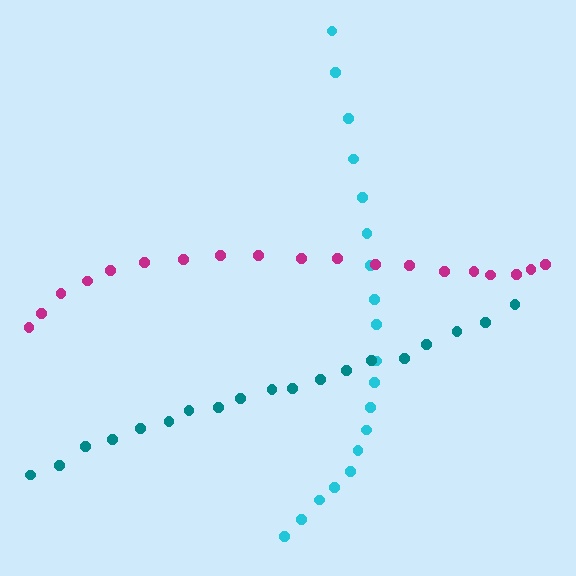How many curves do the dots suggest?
There are 3 distinct paths.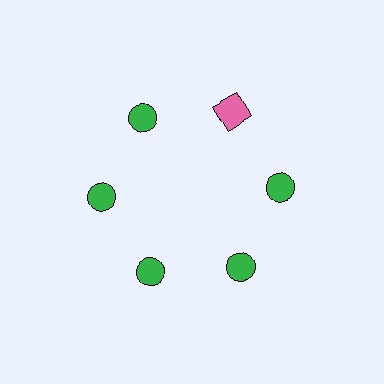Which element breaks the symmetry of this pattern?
The pink square at roughly the 1 o'clock position breaks the symmetry. All other shapes are green circles.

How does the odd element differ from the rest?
It differs in both color (pink instead of green) and shape (square instead of circle).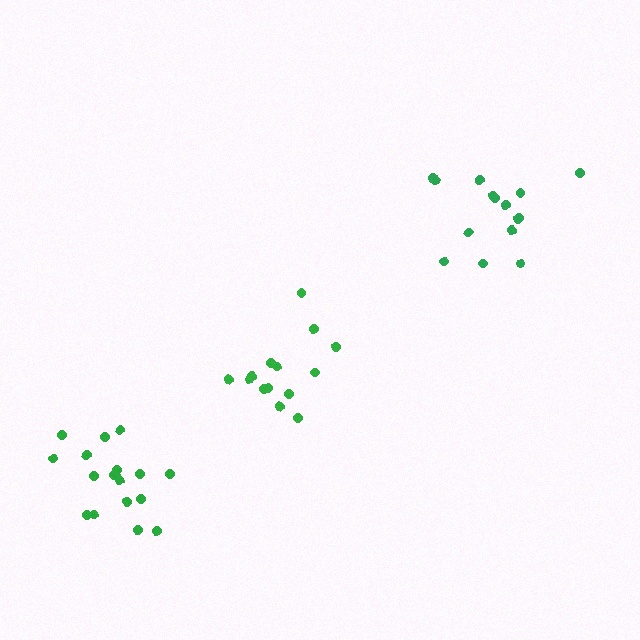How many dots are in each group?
Group 1: 14 dots, Group 2: 15 dots, Group 3: 18 dots (47 total).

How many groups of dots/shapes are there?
There are 3 groups.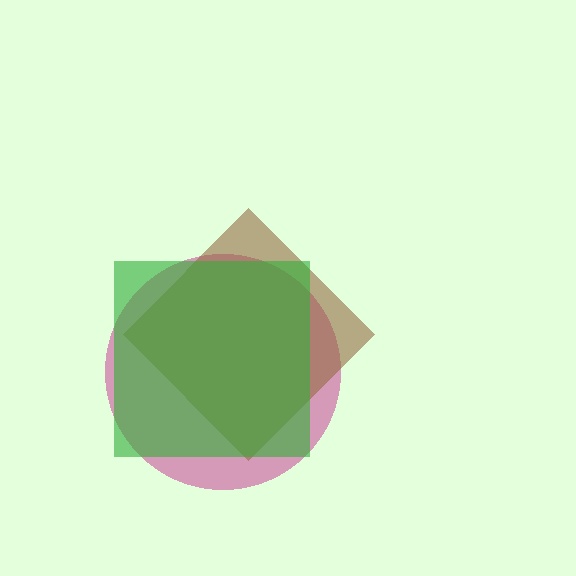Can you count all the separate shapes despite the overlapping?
Yes, there are 3 separate shapes.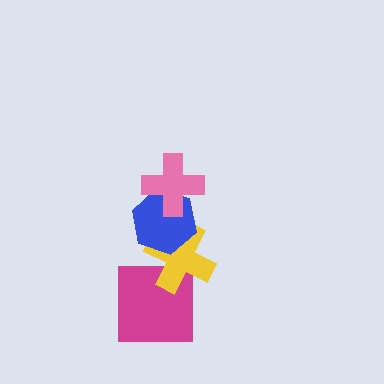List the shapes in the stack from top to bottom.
From top to bottom: the pink cross, the blue hexagon, the yellow cross, the magenta square.